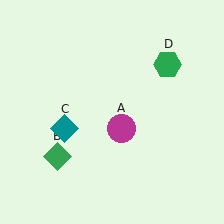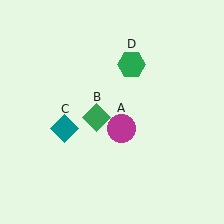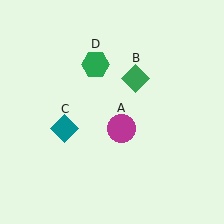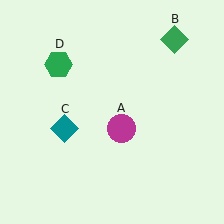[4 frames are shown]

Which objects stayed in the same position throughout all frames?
Magenta circle (object A) and teal diamond (object C) remained stationary.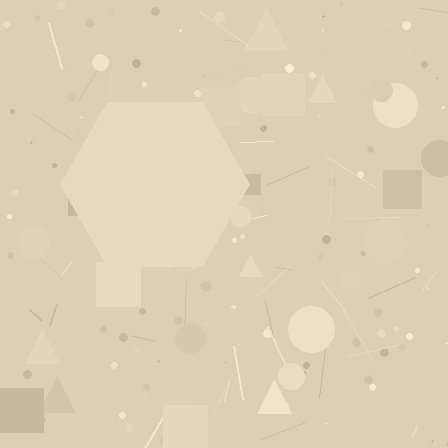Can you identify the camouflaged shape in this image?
The camouflaged shape is a hexagon.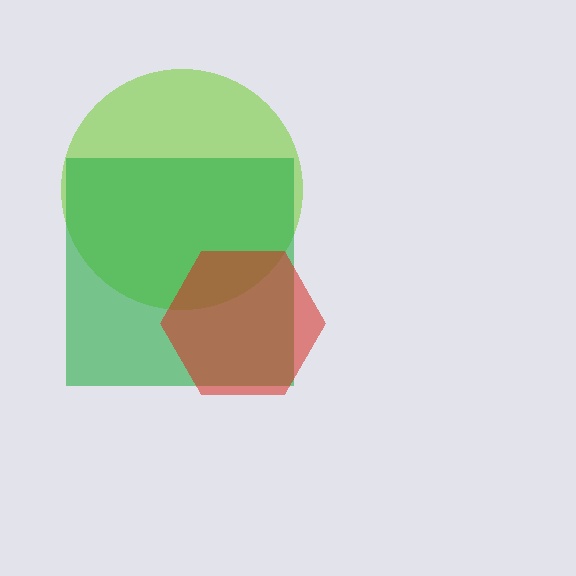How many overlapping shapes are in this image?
There are 3 overlapping shapes in the image.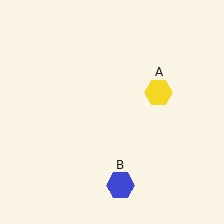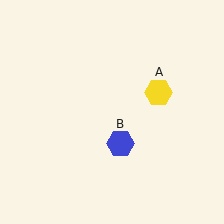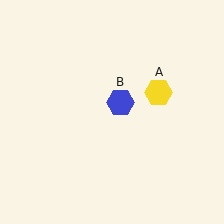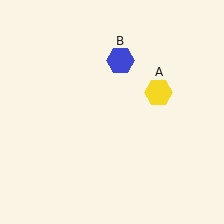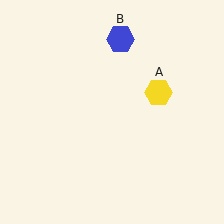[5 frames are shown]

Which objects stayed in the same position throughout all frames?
Yellow hexagon (object A) remained stationary.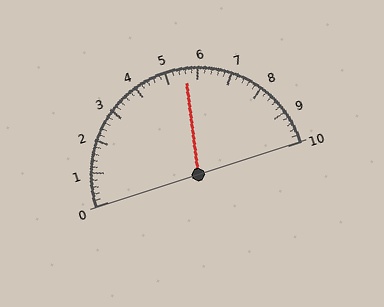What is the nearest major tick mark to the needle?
The nearest major tick mark is 6.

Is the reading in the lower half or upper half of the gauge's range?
The reading is in the upper half of the range (0 to 10).